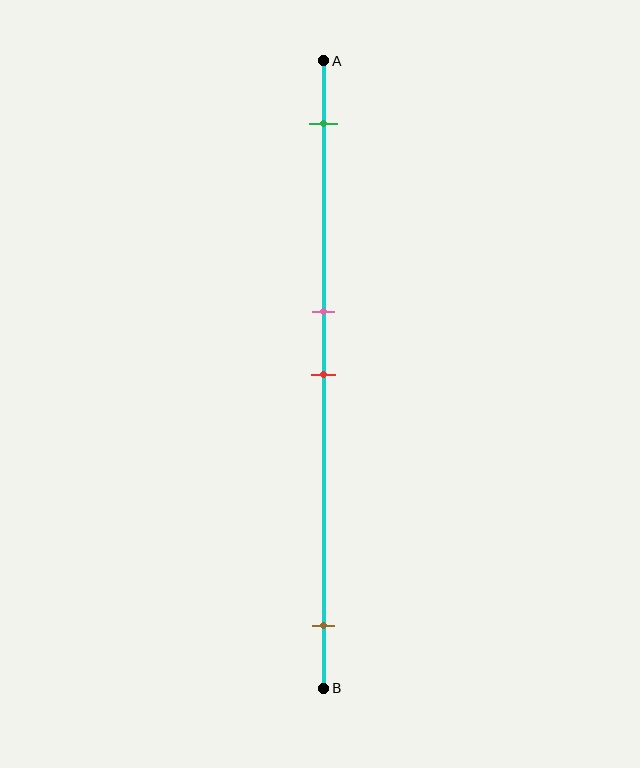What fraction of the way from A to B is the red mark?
The red mark is approximately 50% (0.5) of the way from A to B.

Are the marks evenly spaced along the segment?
No, the marks are not evenly spaced.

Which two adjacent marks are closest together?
The pink and red marks are the closest adjacent pair.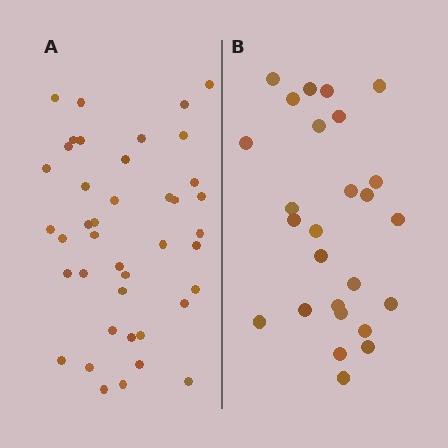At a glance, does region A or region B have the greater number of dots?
Region A (the left region) has more dots.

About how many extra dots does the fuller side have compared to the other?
Region A has approximately 15 more dots than region B.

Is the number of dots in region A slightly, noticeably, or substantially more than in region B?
Region A has substantially more. The ratio is roughly 1.6 to 1.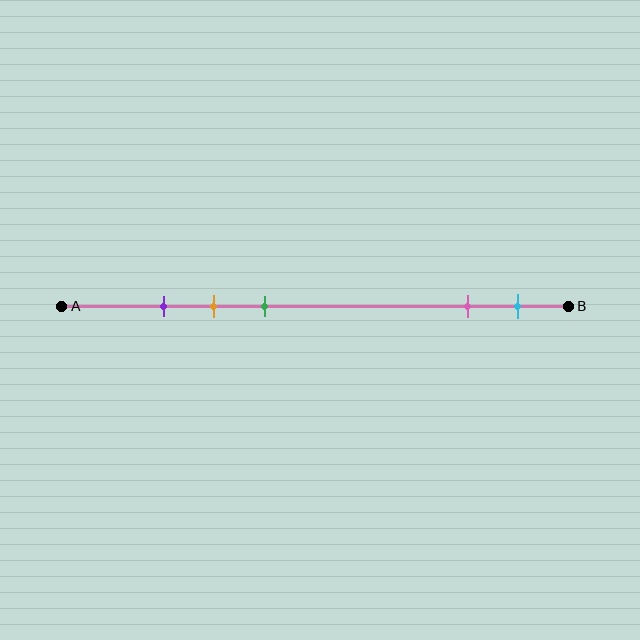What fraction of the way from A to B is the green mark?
The green mark is approximately 40% (0.4) of the way from A to B.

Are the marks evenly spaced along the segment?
No, the marks are not evenly spaced.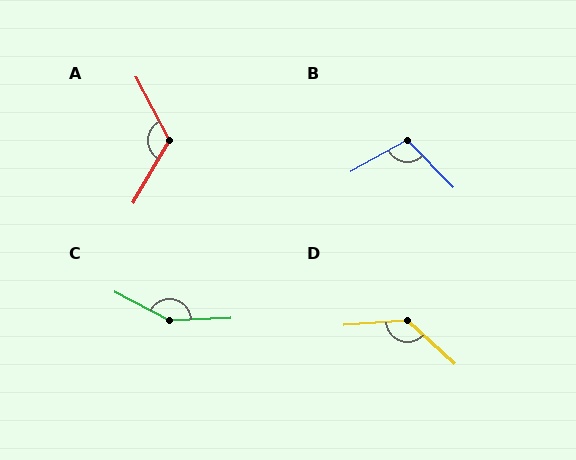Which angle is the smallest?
B, at approximately 105 degrees.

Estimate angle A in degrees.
Approximately 122 degrees.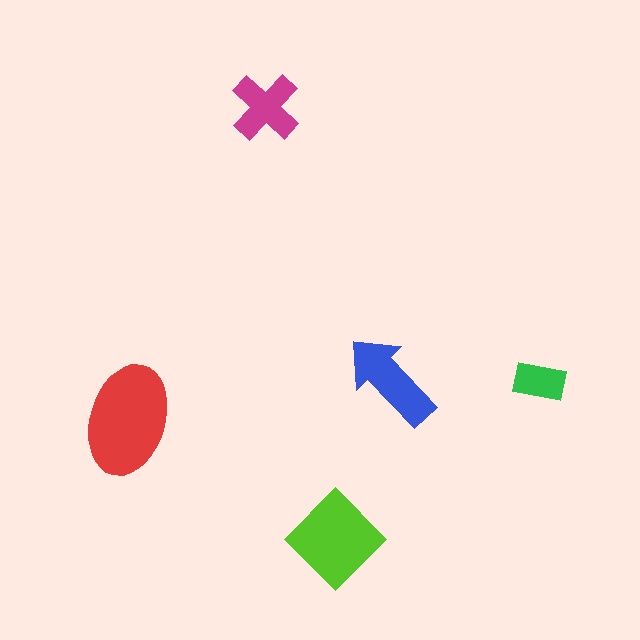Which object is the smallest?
The green rectangle.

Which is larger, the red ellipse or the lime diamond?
The red ellipse.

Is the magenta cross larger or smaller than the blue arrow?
Smaller.